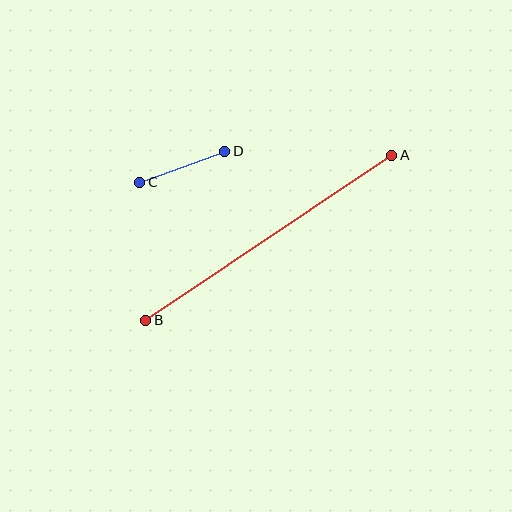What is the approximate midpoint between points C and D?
The midpoint is at approximately (182, 167) pixels.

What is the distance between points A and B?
The distance is approximately 296 pixels.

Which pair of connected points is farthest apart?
Points A and B are farthest apart.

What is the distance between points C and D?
The distance is approximately 90 pixels.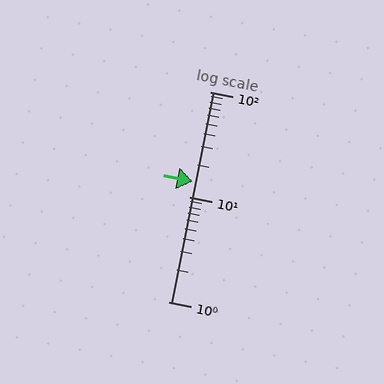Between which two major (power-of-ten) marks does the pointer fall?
The pointer is between 10 and 100.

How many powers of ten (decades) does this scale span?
The scale spans 2 decades, from 1 to 100.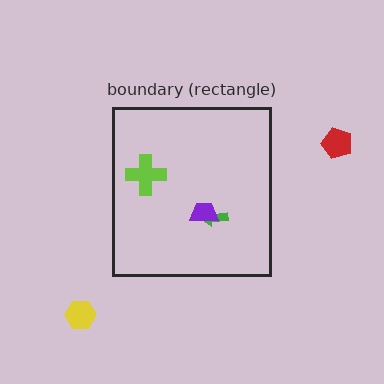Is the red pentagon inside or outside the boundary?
Outside.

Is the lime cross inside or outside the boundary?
Inside.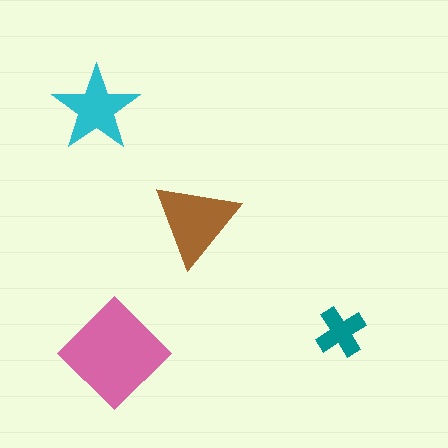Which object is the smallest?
The teal cross.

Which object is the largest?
The pink diamond.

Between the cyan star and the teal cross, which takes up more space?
The cyan star.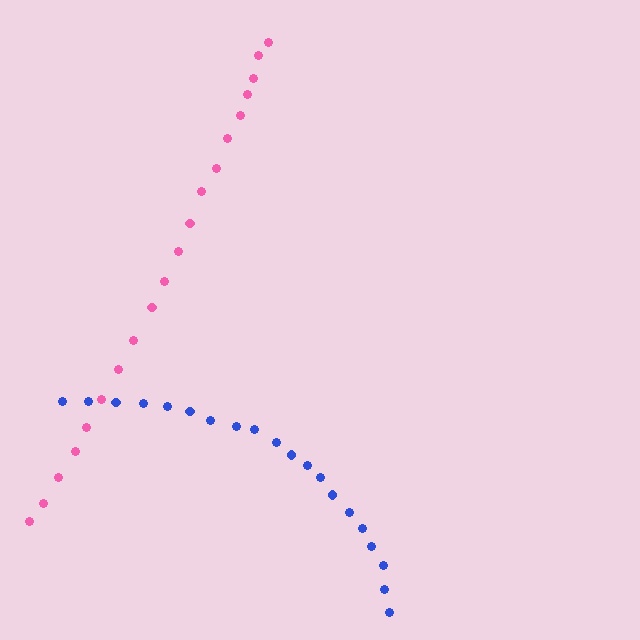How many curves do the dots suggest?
There are 2 distinct paths.